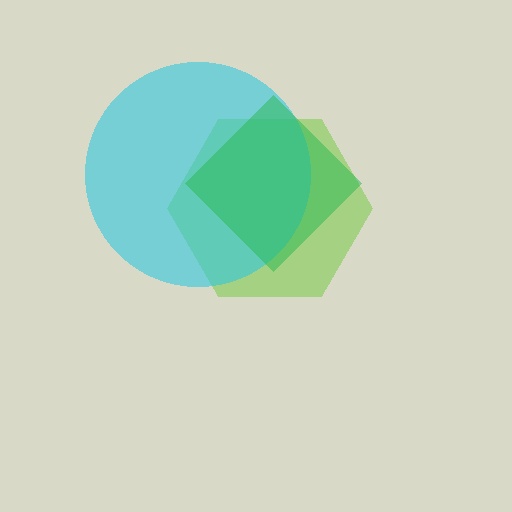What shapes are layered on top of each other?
The layered shapes are: a lime hexagon, a cyan circle, a green diamond.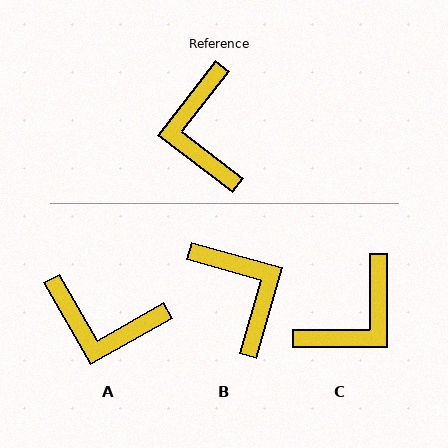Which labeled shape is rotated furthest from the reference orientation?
B, about 158 degrees away.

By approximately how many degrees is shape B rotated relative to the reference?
Approximately 158 degrees clockwise.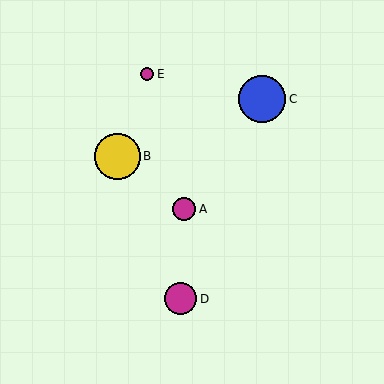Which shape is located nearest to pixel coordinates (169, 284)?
The magenta circle (labeled D) at (180, 299) is nearest to that location.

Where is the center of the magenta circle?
The center of the magenta circle is at (147, 74).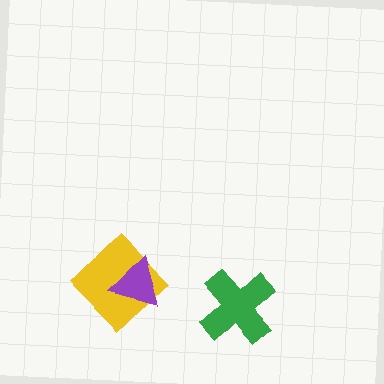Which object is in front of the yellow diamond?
The purple triangle is in front of the yellow diamond.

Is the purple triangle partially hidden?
No, no other shape covers it.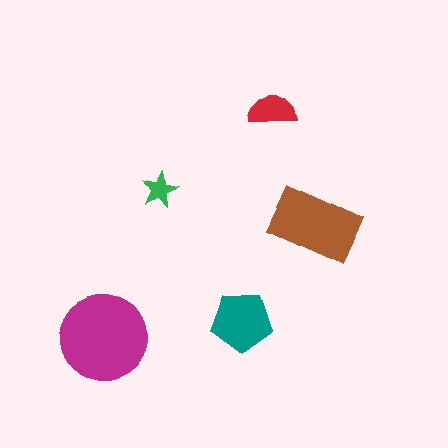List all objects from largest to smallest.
The magenta circle, the brown rectangle, the teal pentagon, the red semicircle, the green star.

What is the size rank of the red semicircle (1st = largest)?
4th.